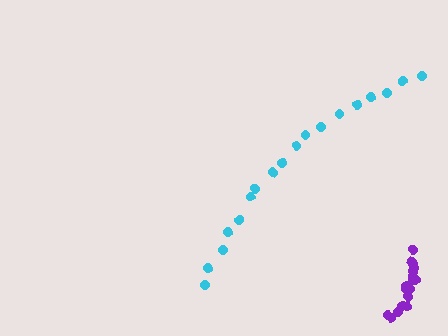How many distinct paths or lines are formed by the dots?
There are 2 distinct paths.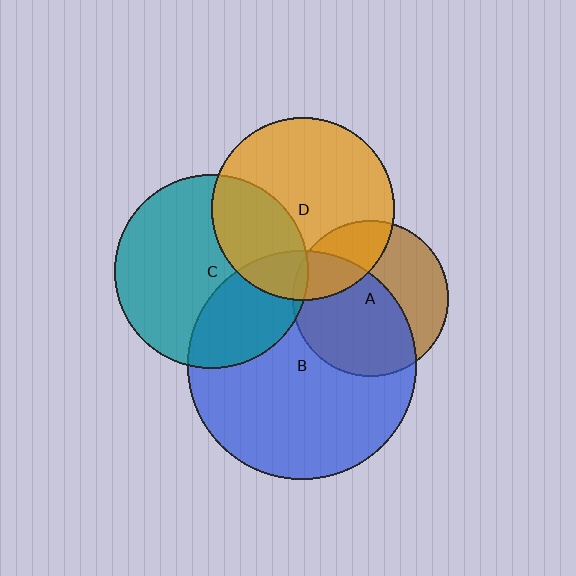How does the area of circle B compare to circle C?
Approximately 1.4 times.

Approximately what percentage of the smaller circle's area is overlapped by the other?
Approximately 5%.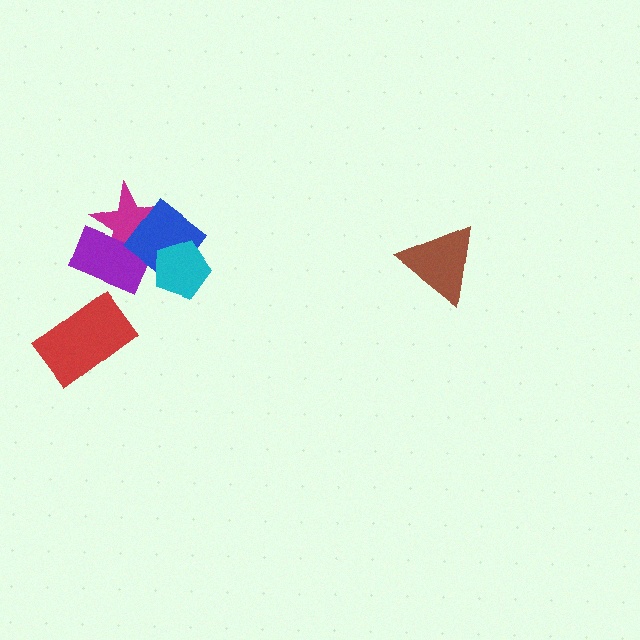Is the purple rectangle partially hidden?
Yes, it is partially covered by another shape.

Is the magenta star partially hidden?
Yes, it is partially covered by another shape.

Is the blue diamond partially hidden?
Yes, it is partially covered by another shape.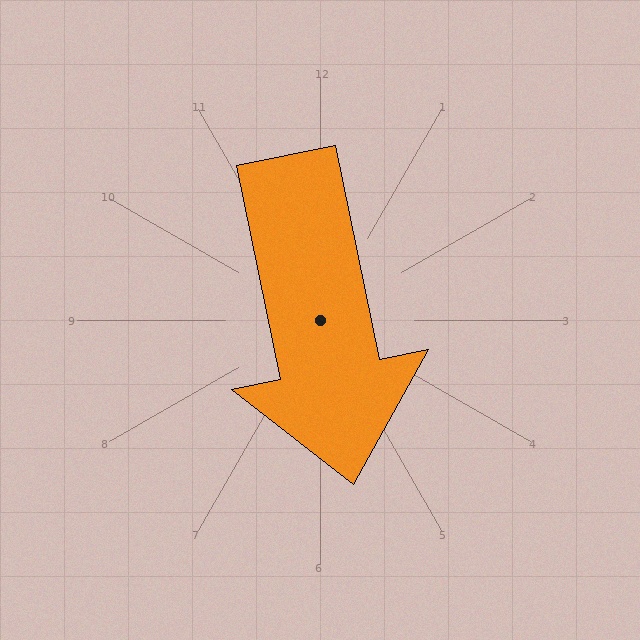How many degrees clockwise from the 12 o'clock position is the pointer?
Approximately 168 degrees.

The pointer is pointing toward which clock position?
Roughly 6 o'clock.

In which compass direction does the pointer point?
South.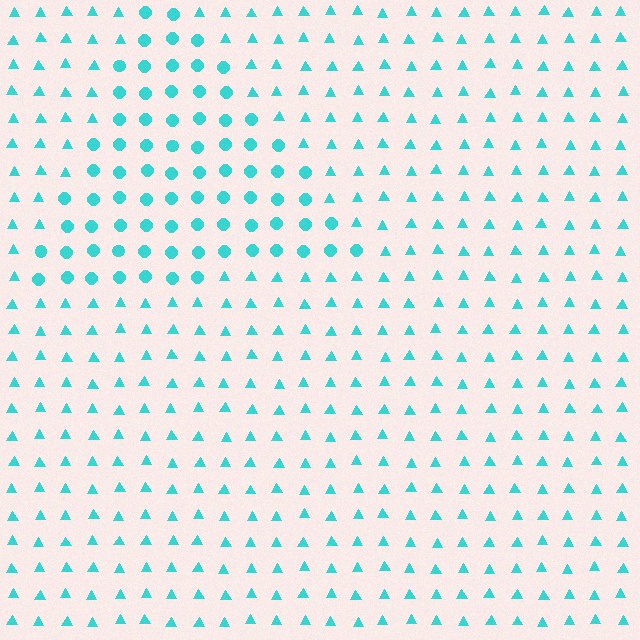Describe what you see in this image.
The image is filled with small cyan elements arranged in a uniform grid. A triangle-shaped region contains circles, while the surrounding area contains triangles. The boundary is defined purely by the change in element shape.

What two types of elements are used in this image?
The image uses circles inside the triangle region and triangles outside it.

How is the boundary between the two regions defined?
The boundary is defined by a change in element shape: circles inside vs. triangles outside. All elements share the same color and spacing.